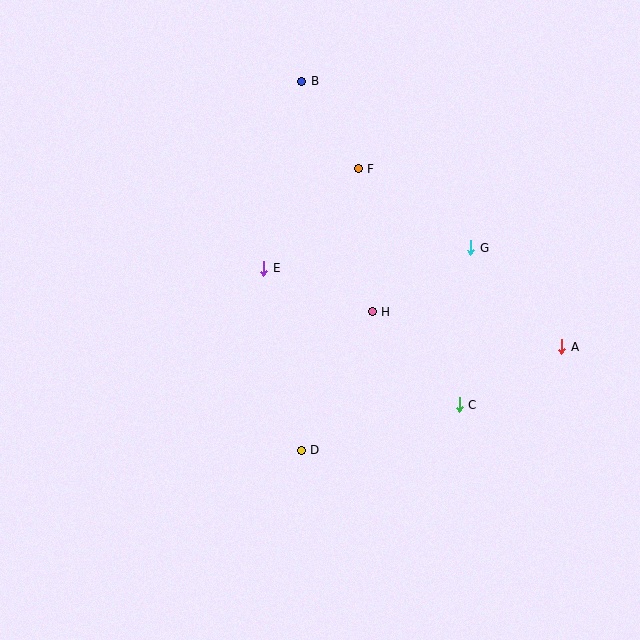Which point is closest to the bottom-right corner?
Point C is closest to the bottom-right corner.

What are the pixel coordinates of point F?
Point F is at (358, 169).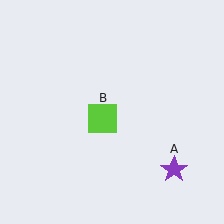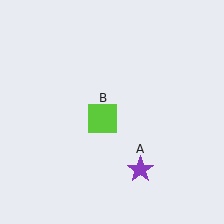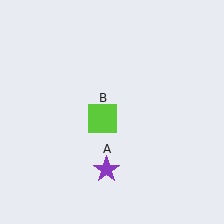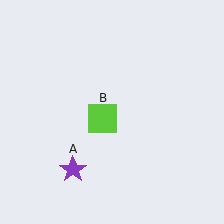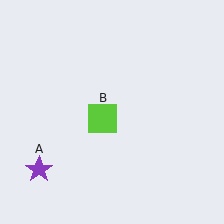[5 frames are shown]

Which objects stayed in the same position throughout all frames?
Lime square (object B) remained stationary.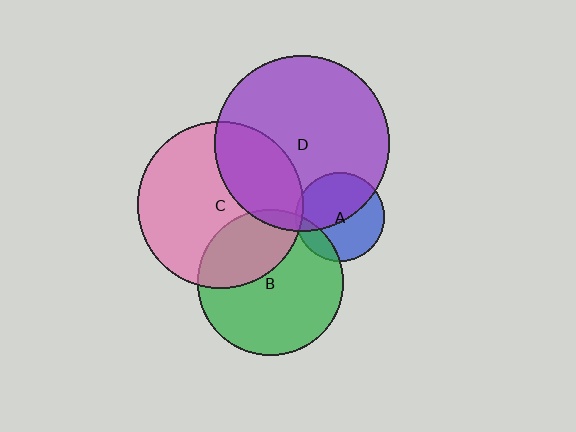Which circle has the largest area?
Circle D (purple).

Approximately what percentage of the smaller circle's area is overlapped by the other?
Approximately 5%.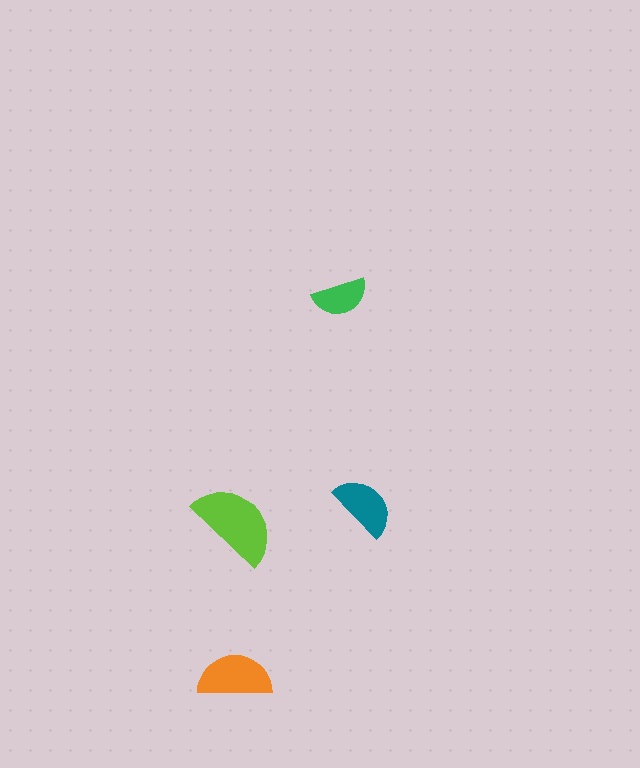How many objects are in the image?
There are 4 objects in the image.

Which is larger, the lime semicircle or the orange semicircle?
The lime one.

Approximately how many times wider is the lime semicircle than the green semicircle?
About 1.5 times wider.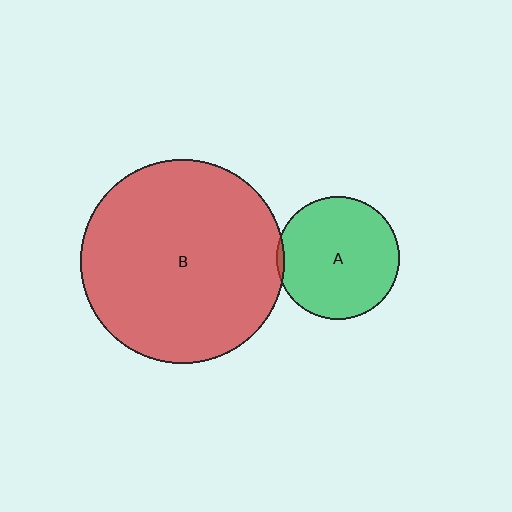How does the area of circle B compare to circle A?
Approximately 2.8 times.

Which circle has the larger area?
Circle B (red).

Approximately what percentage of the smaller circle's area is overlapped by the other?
Approximately 5%.